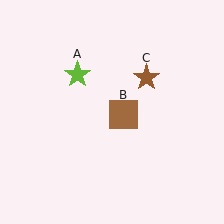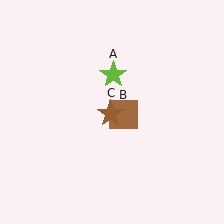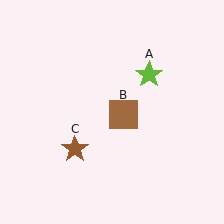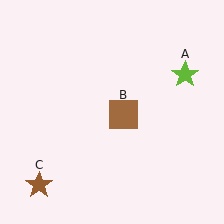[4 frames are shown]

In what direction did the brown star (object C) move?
The brown star (object C) moved down and to the left.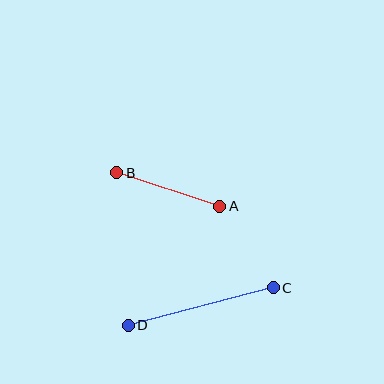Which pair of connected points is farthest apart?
Points C and D are farthest apart.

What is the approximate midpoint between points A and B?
The midpoint is at approximately (168, 189) pixels.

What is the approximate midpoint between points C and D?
The midpoint is at approximately (201, 306) pixels.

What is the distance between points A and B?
The distance is approximately 109 pixels.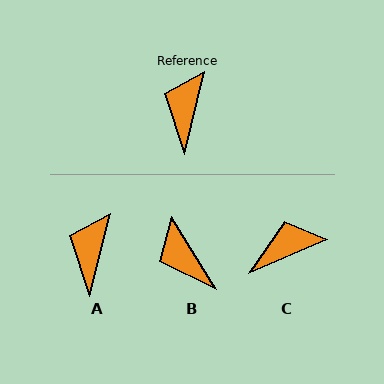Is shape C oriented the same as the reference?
No, it is off by about 53 degrees.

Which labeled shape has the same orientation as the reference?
A.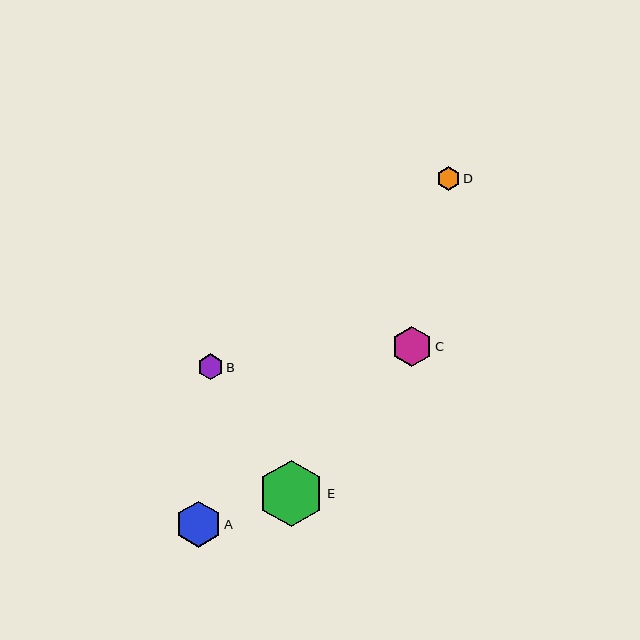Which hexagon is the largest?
Hexagon E is the largest with a size of approximately 67 pixels.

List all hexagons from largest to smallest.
From largest to smallest: E, A, C, B, D.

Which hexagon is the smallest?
Hexagon D is the smallest with a size of approximately 24 pixels.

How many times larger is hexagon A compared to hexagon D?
Hexagon A is approximately 1.9 times the size of hexagon D.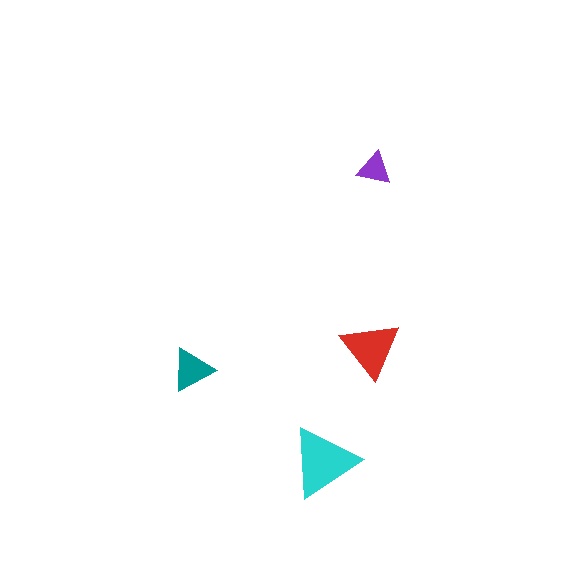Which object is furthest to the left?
The teal triangle is leftmost.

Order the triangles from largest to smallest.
the cyan one, the red one, the teal one, the purple one.